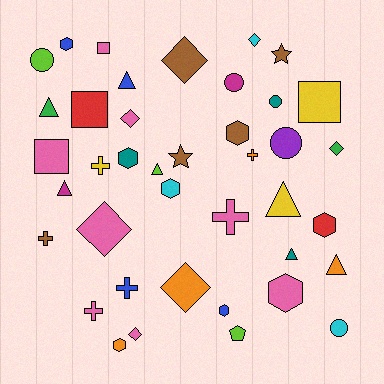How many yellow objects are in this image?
There are 3 yellow objects.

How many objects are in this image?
There are 40 objects.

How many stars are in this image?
There are 2 stars.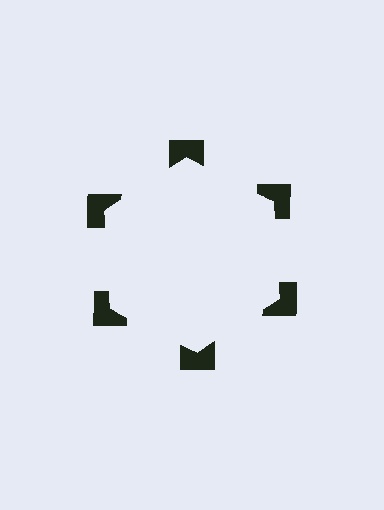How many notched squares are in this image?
There are 6 — one at each vertex of the illusory hexagon.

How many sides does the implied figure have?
6 sides.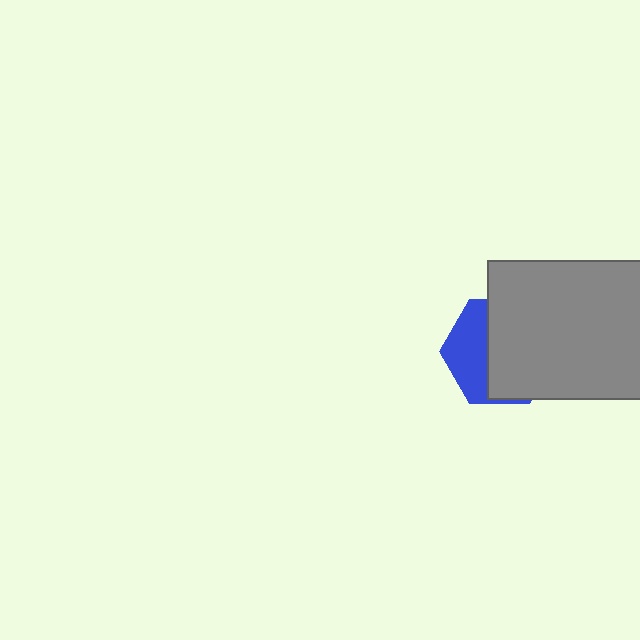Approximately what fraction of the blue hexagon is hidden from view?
Roughly 61% of the blue hexagon is hidden behind the gray rectangle.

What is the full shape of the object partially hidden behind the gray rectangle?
The partially hidden object is a blue hexagon.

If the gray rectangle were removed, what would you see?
You would see the complete blue hexagon.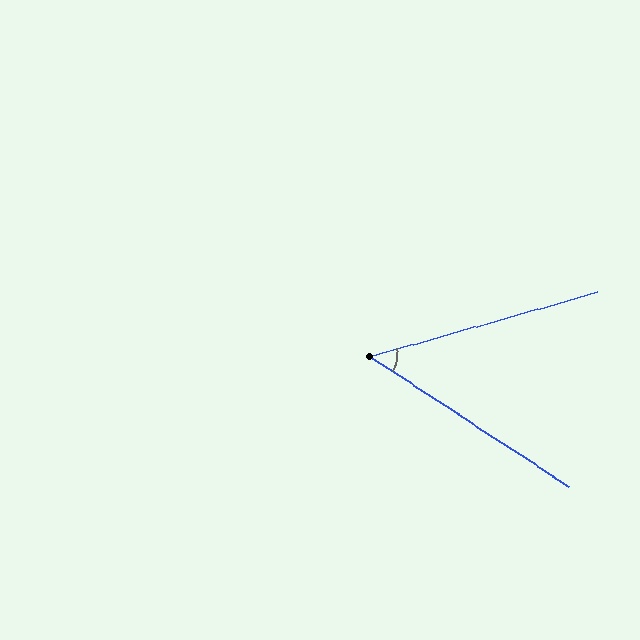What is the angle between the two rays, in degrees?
Approximately 49 degrees.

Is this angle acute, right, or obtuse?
It is acute.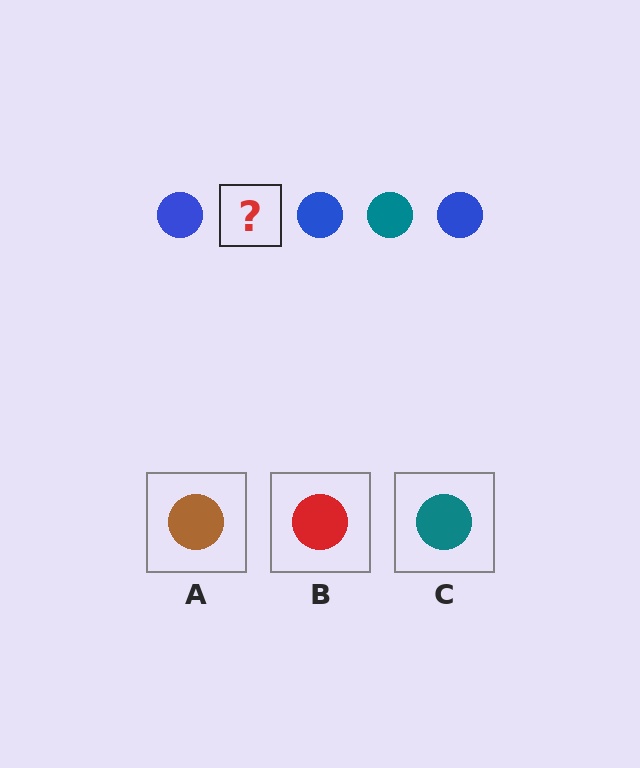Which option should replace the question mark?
Option C.